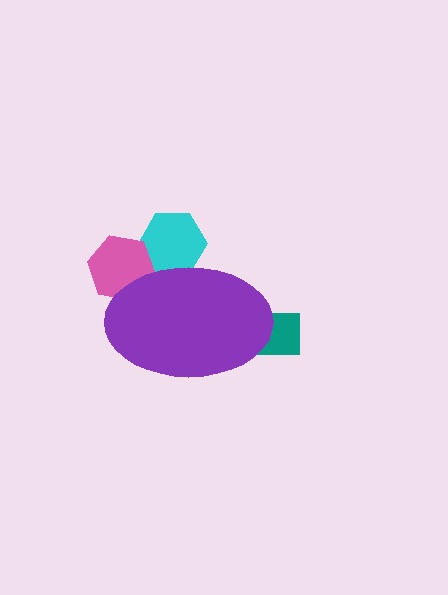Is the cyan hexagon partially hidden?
Yes, the cyan hexagon is partially hidden behind the purple ellipse.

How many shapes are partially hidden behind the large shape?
3 shapes are partially hidden.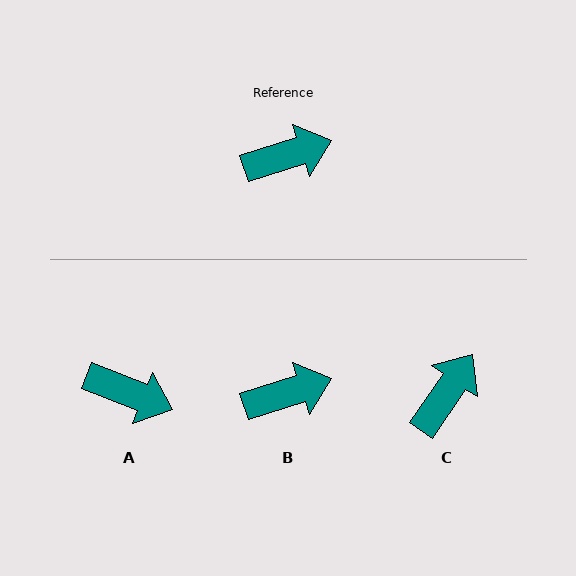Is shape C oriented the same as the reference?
No, it is off by about 38 degrees.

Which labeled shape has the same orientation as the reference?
B.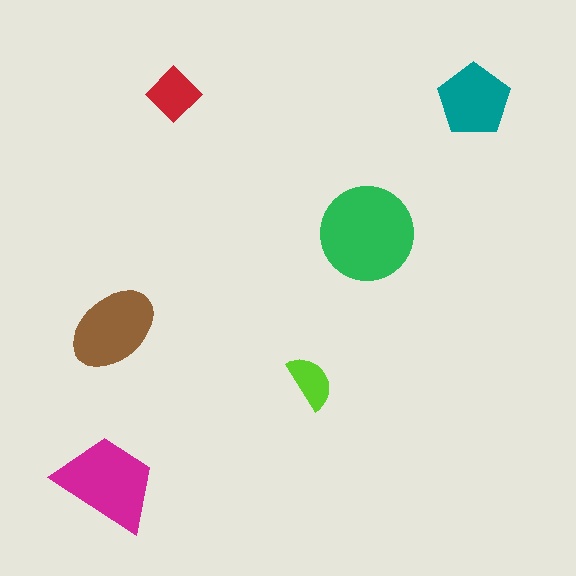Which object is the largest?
The green circle.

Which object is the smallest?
The lime semicircle.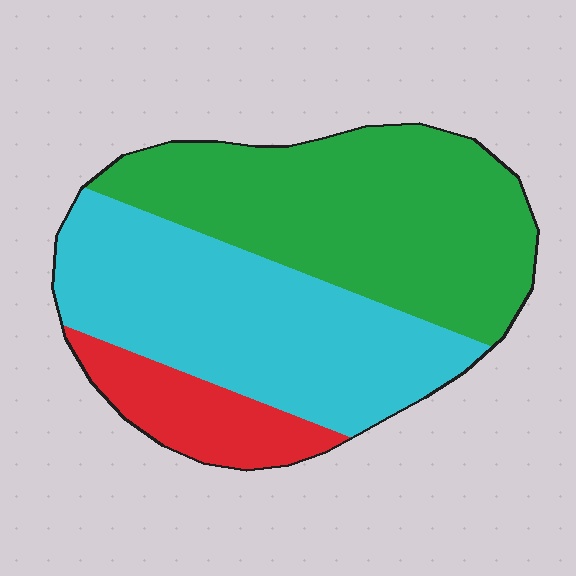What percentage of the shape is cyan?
Cyan covers roughly 40% of the shape.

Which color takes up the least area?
Red, at roughly 15%.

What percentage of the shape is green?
Green covers around 45% of the shape.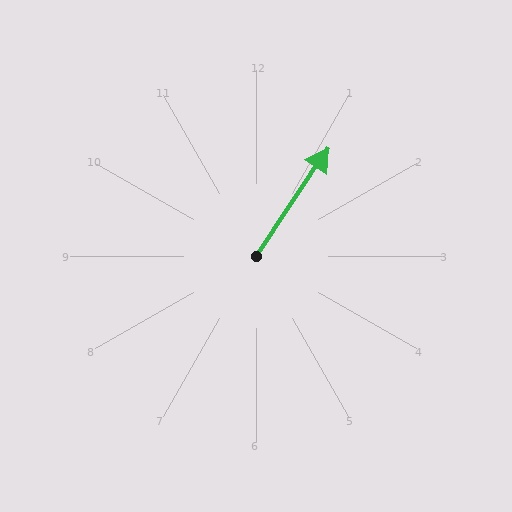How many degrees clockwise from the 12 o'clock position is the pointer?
Approximately 34 degrees.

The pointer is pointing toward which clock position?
Roughly 1 o'clock.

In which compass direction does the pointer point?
Northeast.